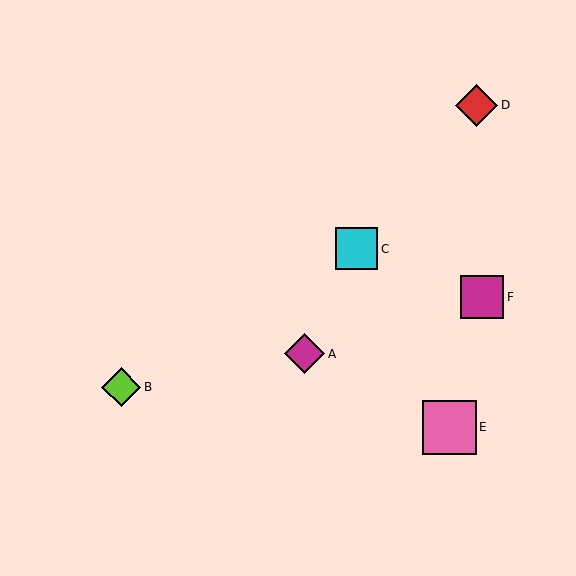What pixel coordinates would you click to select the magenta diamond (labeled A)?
Click at (304, 354) to select the magenta diamond A.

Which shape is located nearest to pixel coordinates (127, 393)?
The lime diamond (labeled B) at (121, 387) is nearest to that location.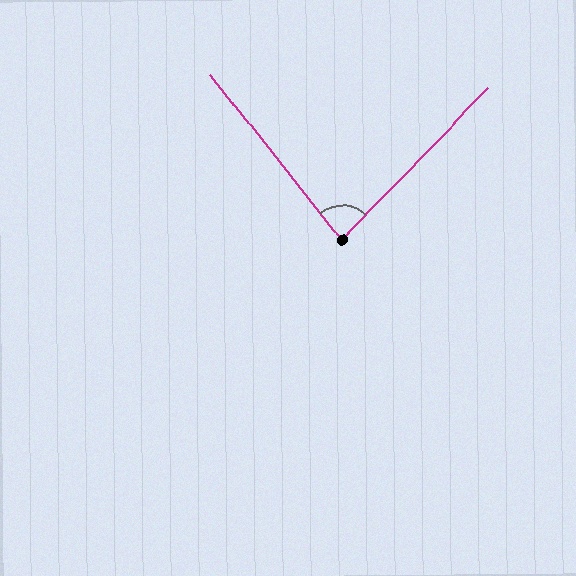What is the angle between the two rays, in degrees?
Approximately 82 degrees.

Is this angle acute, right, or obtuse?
It is acute.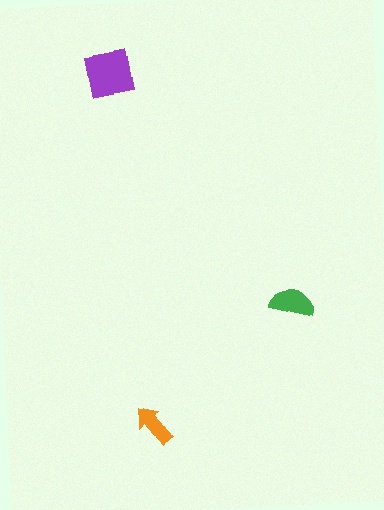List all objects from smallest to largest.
The orange arrow, the green semicircle, the purple square.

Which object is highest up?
The purple square is topmost.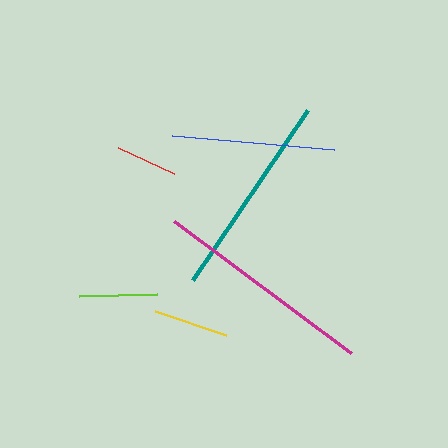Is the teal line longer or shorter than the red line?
The teal line is longer than the red line.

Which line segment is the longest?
The magenta line is the longest at approximately 221 pixels.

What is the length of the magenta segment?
The magenta segment is approximately 221 pixels long.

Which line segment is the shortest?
The red line is the shortest at approximately 62 pixels.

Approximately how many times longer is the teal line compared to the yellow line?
The teal line is approximately 2.8 times the length of the yellow line.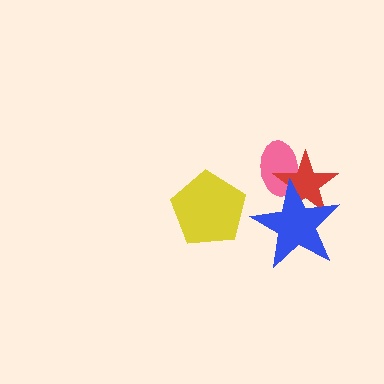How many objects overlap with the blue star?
2 objects overlap with the blue star.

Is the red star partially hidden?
Yes, it is partially covered by another shape.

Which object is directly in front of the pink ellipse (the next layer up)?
The red star is directly in front of the pink ellipse.